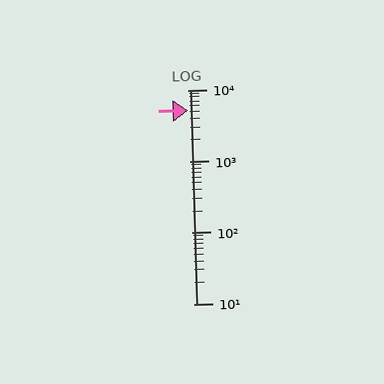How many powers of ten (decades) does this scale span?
The scale spans 3 decades, from 10 to 10000.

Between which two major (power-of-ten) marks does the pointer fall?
The pointer is between 1000 and 10000.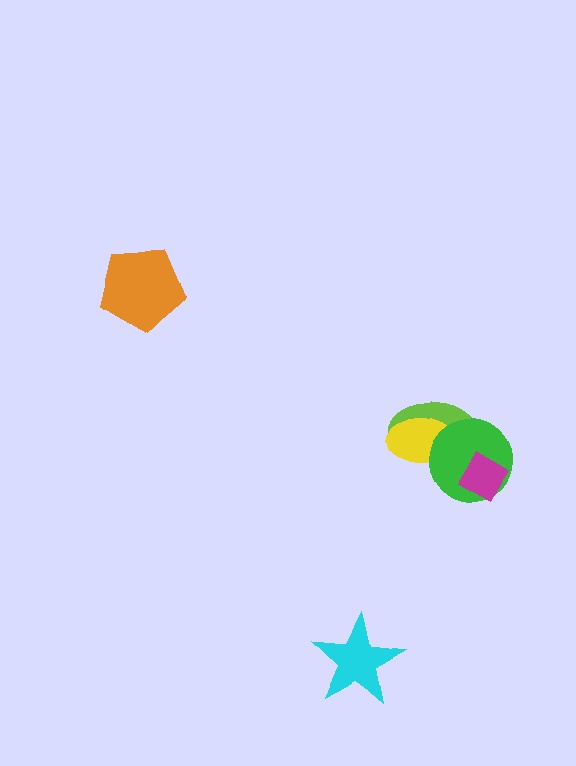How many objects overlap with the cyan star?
0 objects overlap with the cyan star.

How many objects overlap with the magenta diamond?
1 object overlaps with the magenta diamond.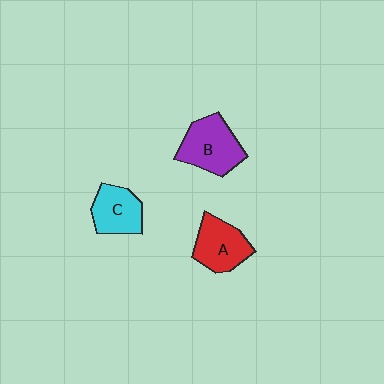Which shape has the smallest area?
Shape C (cyan).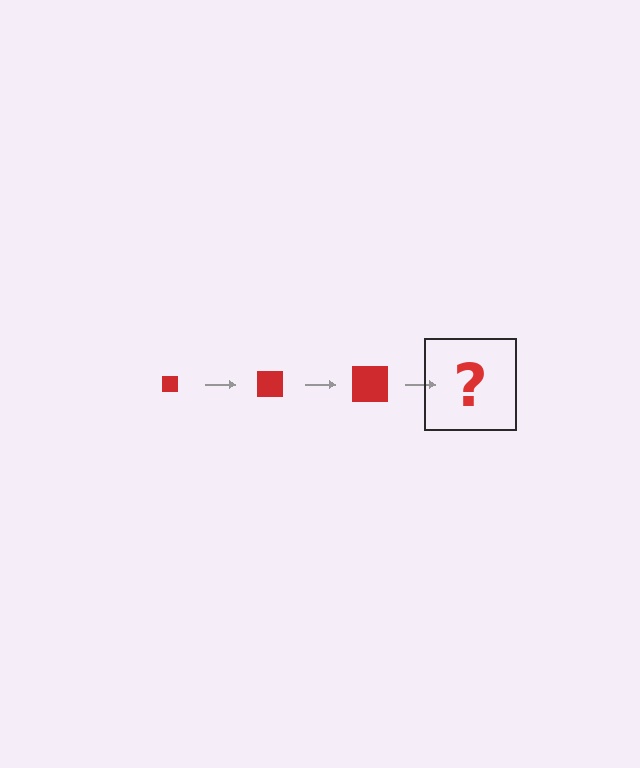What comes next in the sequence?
The next element should be a red square, larger than the previous one.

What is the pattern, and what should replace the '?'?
The pattern is that the square gets progressively larger each step. The '?' should be a red square, larger than the previous one.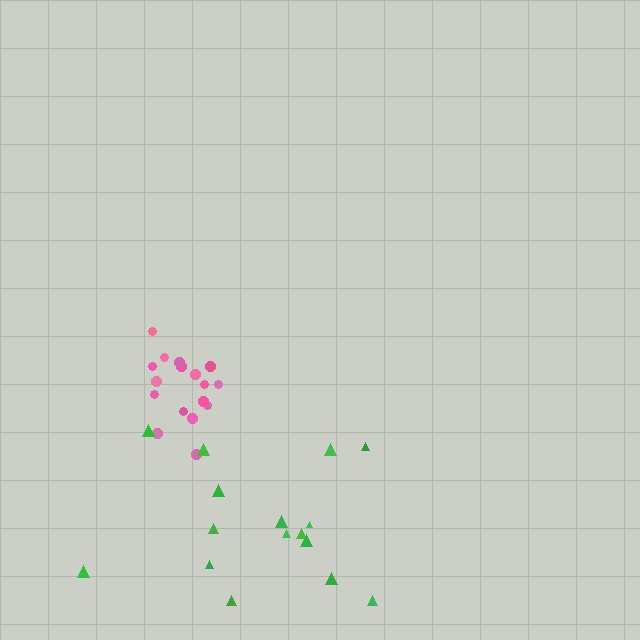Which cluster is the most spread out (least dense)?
Green.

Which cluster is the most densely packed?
Pink.